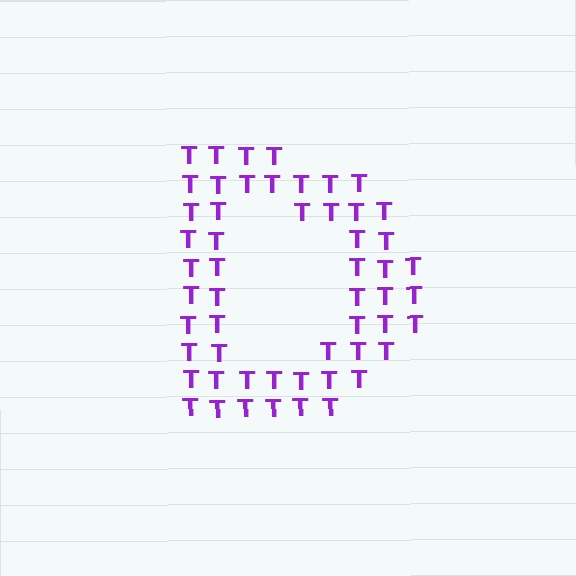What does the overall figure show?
The overall figure shows the letter D.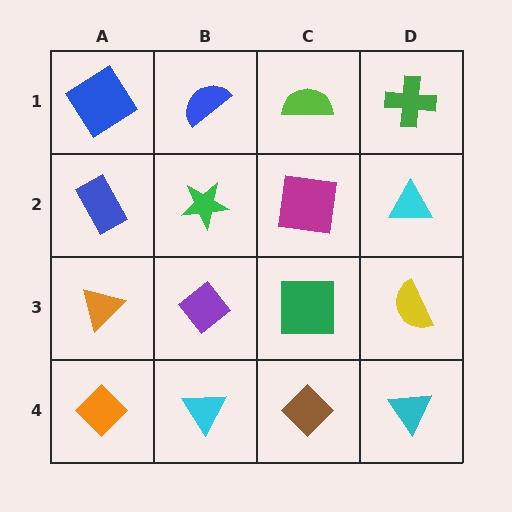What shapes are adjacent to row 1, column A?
A blue rectangle (row 2, column A), a blue semicircle (row 1, column B).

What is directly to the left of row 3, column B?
An orange triangle.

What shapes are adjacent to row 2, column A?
A blue diamond (row 1, column A), an orange triangle (row 3, column A), a green star (row 2, column B).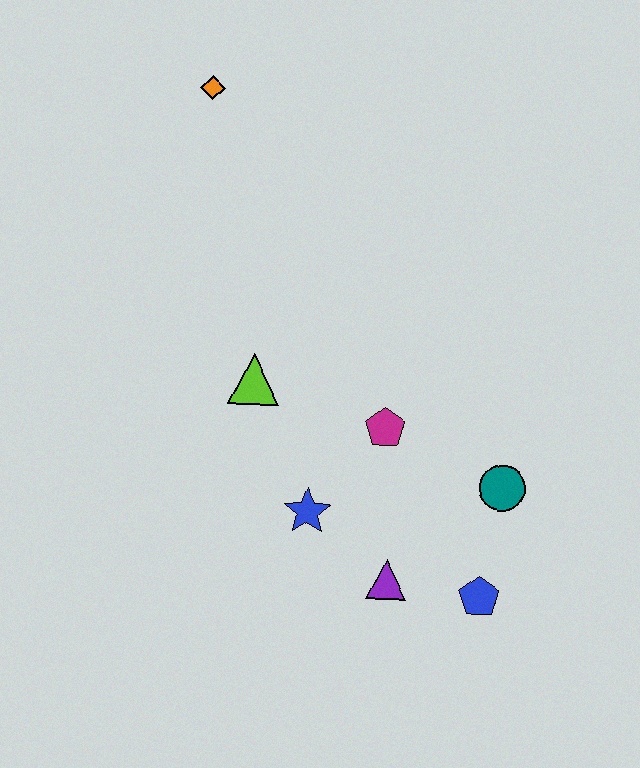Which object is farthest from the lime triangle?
The blue pentagon is farthest from the lime triangle.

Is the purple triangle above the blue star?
No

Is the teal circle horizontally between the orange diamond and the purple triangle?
No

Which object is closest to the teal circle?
The blue pentagon is closest to the teal circle.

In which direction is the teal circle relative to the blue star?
The teal circle is to the right of the blue star.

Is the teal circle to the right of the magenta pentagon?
Yes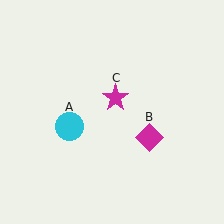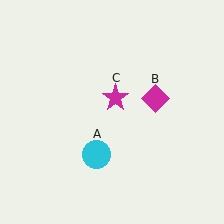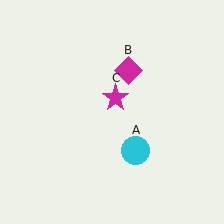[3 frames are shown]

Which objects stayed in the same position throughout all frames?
Magenta star (object C) remained stationary.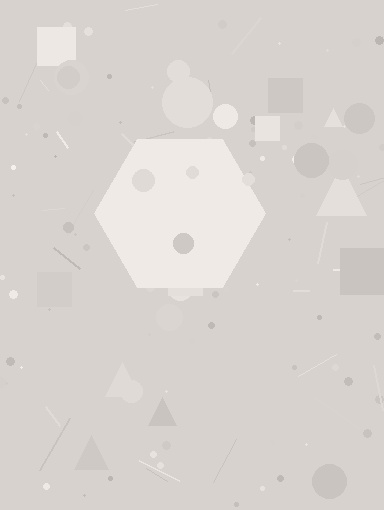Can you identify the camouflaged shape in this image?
The camouflaged shape is a hexagon.